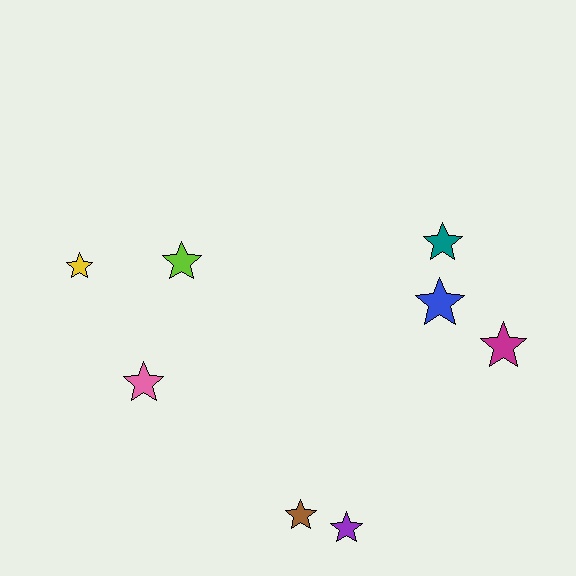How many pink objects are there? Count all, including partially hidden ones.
There is 1 pink object.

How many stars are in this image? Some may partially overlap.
There are 8 stars.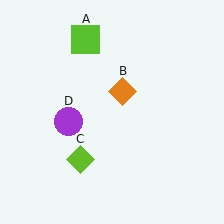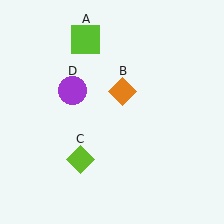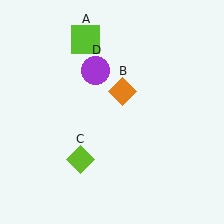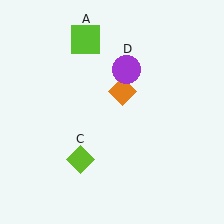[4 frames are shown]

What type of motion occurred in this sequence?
The purple circle (object D) rotated clockwise around the center of the scene.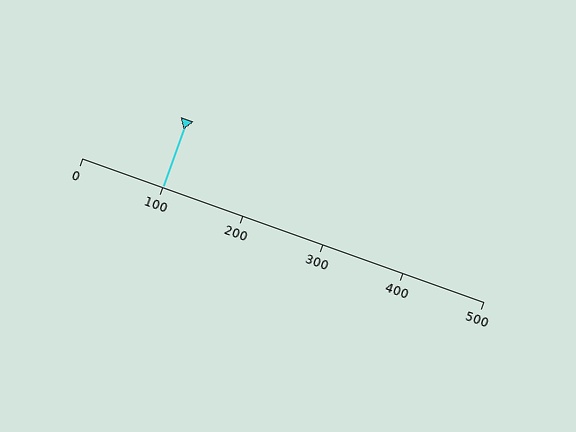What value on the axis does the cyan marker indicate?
The marker indicates approximately 100.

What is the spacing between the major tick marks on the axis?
The major ticks are spaced 100 apart.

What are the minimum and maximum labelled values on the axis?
The axis runs from 0 to 500.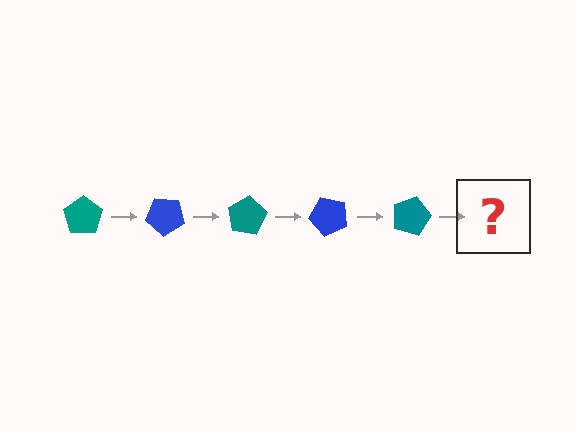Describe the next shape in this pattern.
It should be a blue pentagon, rotated 200 degrees from the start.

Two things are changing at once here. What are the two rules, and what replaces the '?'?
The two rules are that it rotates 40 degrees each step and the color cycles through teal and blue. The '?' should be a blue pentagon, rotated 200 degrees from the start.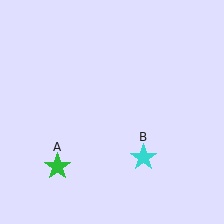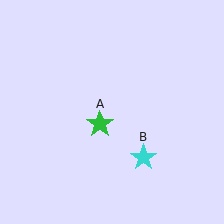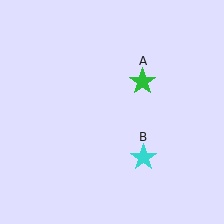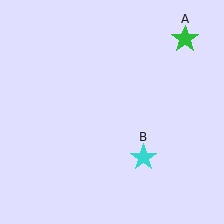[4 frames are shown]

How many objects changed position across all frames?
1 object changed position: green star (object A).